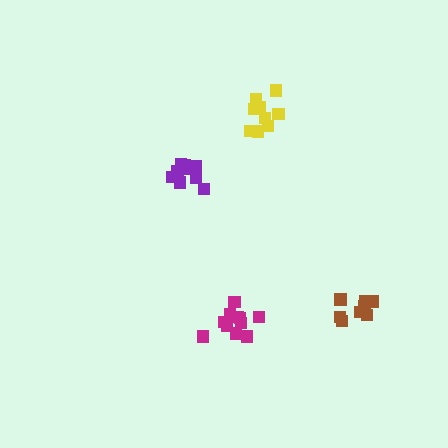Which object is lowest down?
The magenta cluster is bottommost.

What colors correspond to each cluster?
The clusters are colored: purple, brown, magenta, yellow.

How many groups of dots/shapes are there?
There are 4 groups.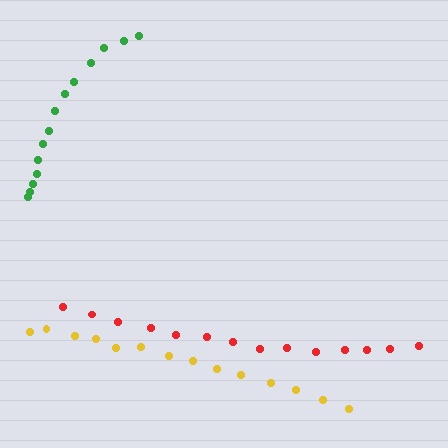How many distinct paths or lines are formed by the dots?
There are 3 distinct paths.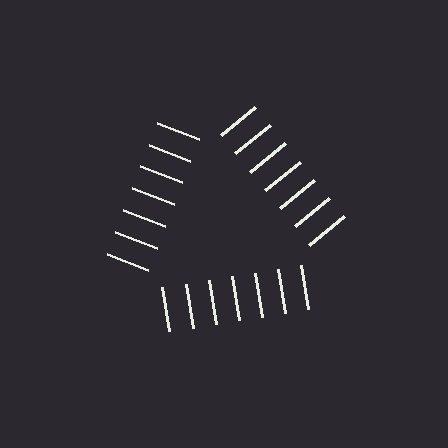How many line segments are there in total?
21 — 7 along each of the 3 edges.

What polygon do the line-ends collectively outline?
An illusory triangle — the line segments terminate on its edges but no continuous stroke is drawn.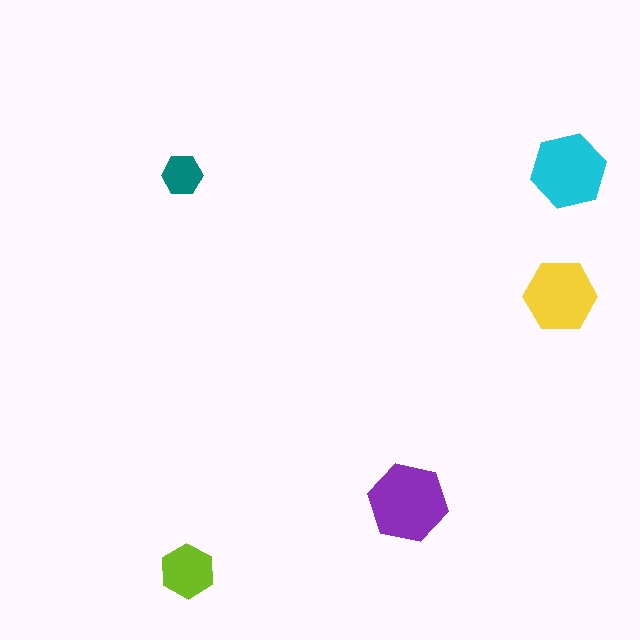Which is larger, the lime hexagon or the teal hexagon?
The lime one.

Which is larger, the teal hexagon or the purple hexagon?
The purple one.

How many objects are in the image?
There are 5 objects in the image.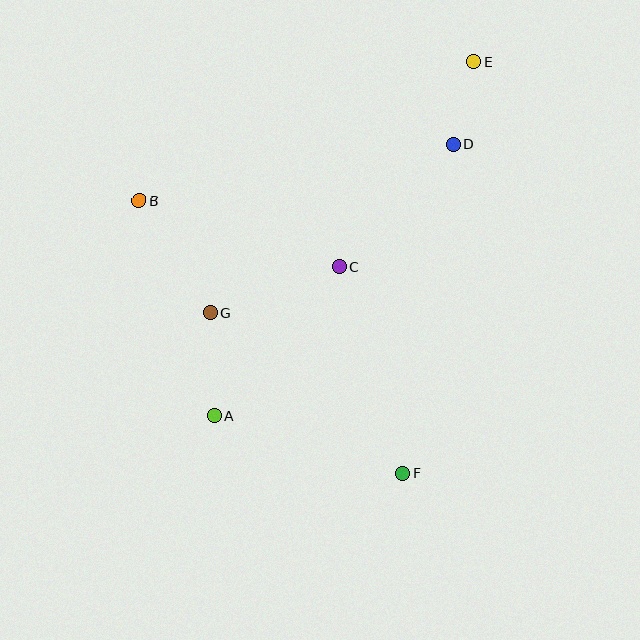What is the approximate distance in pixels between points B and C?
The distance between B and C is approximately 211 pixels.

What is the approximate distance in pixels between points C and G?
The distance between C and G is approximately 136 pixels.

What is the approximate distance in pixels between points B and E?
The distance between B and E is approximately 362 pixels.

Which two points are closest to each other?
Points D and E are closest to each other.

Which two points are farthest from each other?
Points A and E are farthest from each other.